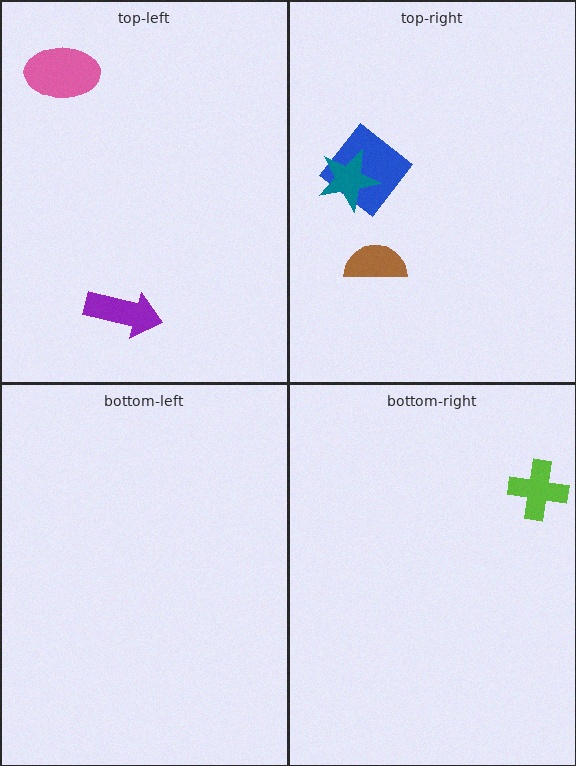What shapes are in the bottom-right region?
The lime cross.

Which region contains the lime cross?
The bottom-right region.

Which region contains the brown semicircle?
The top-right region.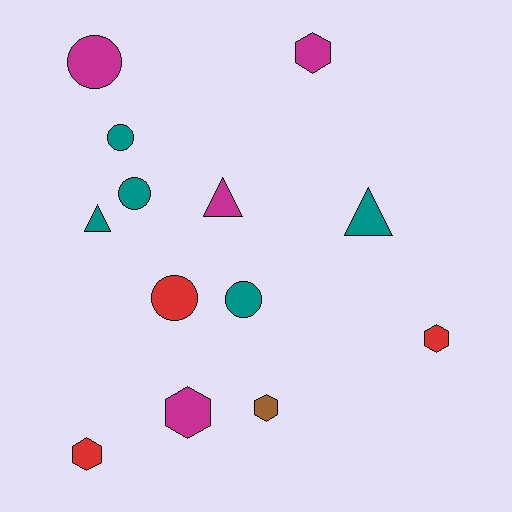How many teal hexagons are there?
There are no teal hexagons.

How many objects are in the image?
There are 13 objects.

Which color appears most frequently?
Teal, with 5 objects.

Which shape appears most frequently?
Hexagon, with 5 objects.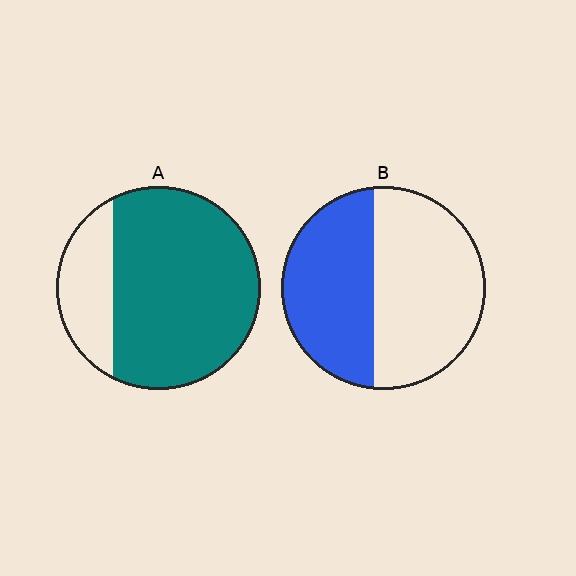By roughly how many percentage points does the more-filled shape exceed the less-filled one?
By roughly 35 percentage points (A over B).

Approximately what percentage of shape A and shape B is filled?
A is approximately 75% and B is approximately 45%.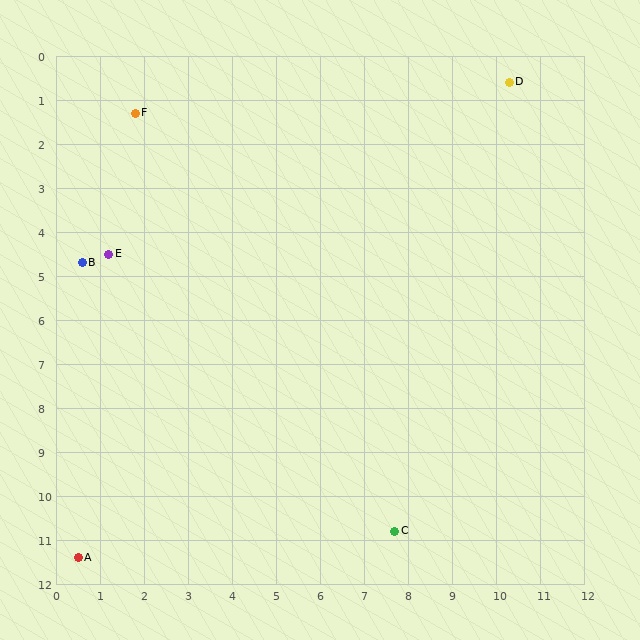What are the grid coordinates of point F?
Point F is at approximately (1.8, 1.3).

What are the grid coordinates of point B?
Point B is at approximately (0.6, 4.7).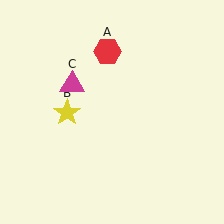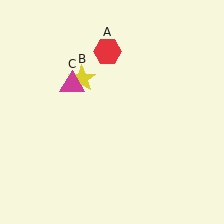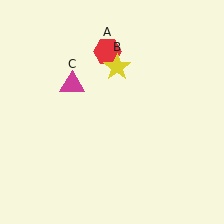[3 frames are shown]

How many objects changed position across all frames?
1 object changed position: yellow star (object B).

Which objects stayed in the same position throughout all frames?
Red hexagon (object A) and magenta triangle (object C) remained stationary.